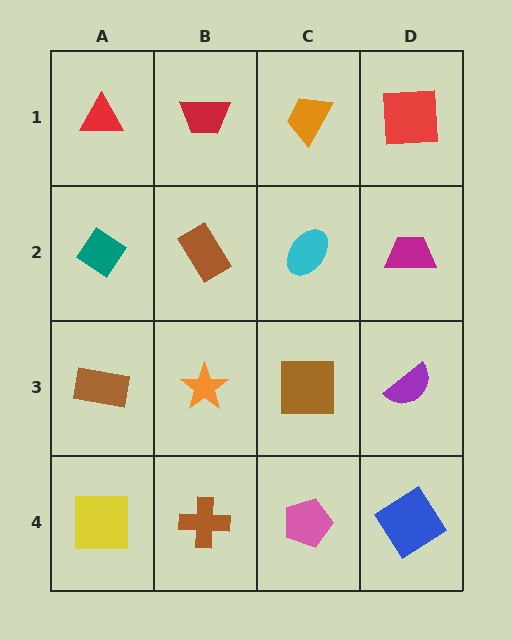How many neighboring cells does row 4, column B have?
3.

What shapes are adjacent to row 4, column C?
A brown square (row 3, column C), a brown cross (row 4, column B), a blue diamond (row 4, column D).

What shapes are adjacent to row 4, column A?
A brown rectangle (row 3, column A), a brown cross (row 4, column B).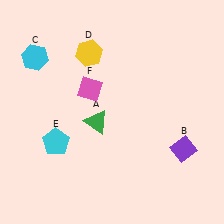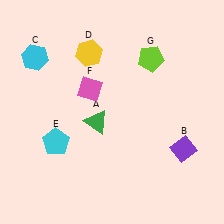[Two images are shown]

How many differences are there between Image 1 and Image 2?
There is 1 difference between the two images.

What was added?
A lime pentagon (G) was added in Image 2.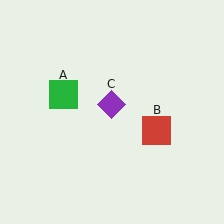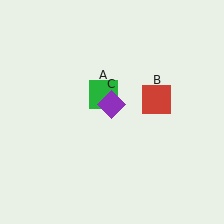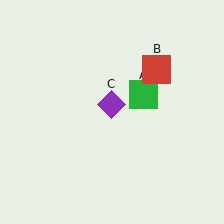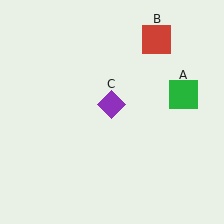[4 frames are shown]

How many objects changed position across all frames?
2 objects changed position: green square (object A), red square (object B).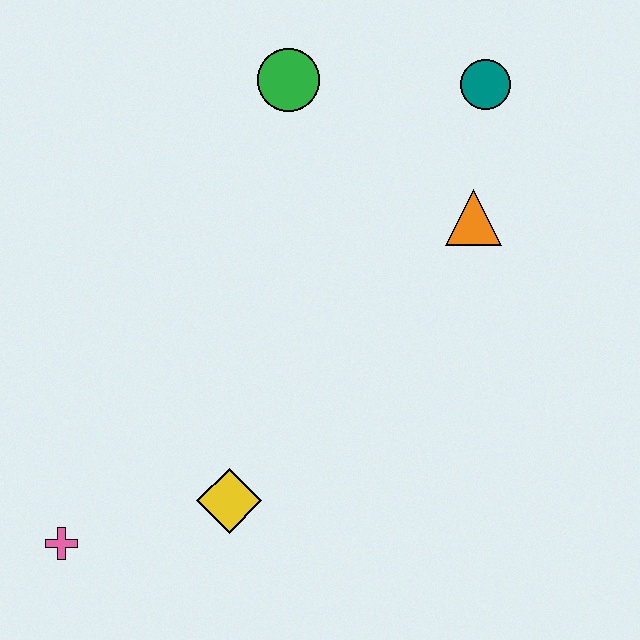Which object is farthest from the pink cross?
The teal circle is farthest from the pink cross.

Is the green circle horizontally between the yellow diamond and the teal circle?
Yes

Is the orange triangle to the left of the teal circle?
Yes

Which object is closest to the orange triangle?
The teal circle is closest to the orange triangle.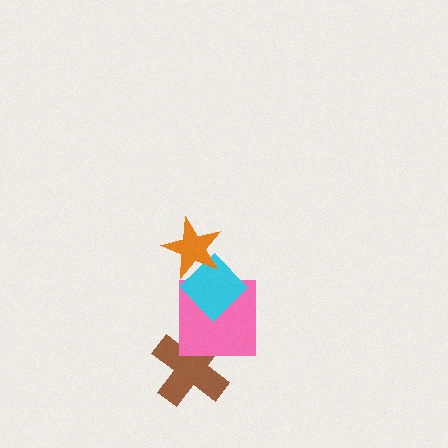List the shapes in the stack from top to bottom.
From top to bottom: the orange star, the cyan diamond, the pink square, the brown cross.